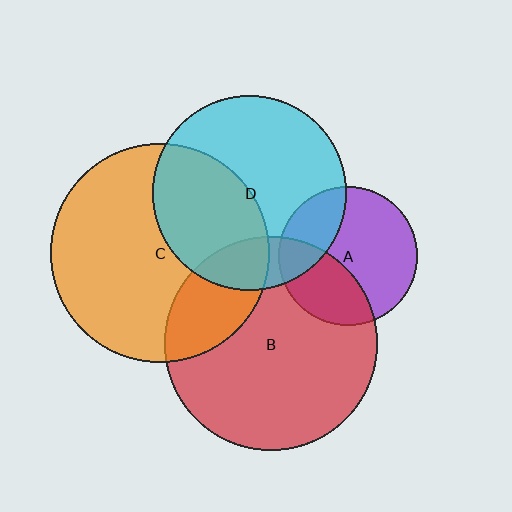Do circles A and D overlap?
Yes.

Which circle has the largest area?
Circle C (orange).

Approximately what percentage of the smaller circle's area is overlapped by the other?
Approximately 25%.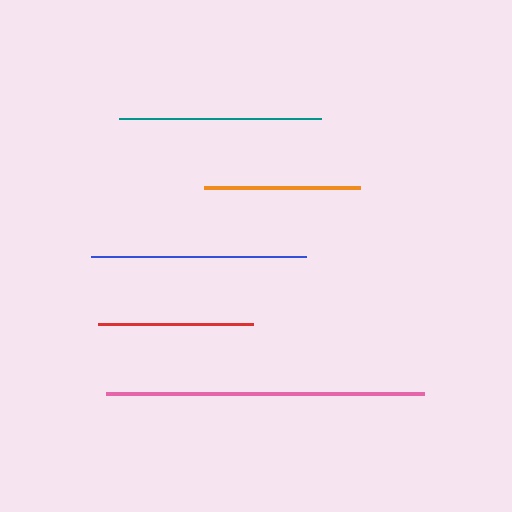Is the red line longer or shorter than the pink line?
The pink line is longer than the red line.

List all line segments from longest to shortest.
From longest to shortest: pink, blue, teal, orange, red.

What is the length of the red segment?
The red segment is approximately 155 pixels long.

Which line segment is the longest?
The pink line is the longest at approximately 318 pixels.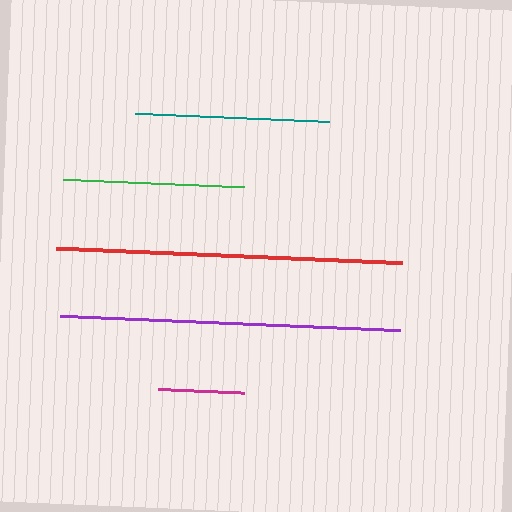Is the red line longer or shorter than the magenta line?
The red line is longer than the magenta line.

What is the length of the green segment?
The green segment is approximately 181 pixels long.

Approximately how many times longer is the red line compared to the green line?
The red line is approximately 1.9 times the length of the green line.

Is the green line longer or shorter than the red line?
The red line is longer than the green line.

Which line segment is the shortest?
The magenta line is the shortest at approximately 87 pixels.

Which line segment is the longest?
The red line is the longest at approximately 345 pixels.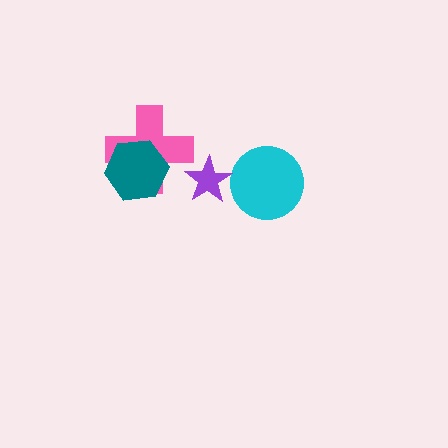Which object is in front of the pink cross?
The teal hexagon is in front of the pink cross.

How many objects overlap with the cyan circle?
0 objects overlap with the cyan circle.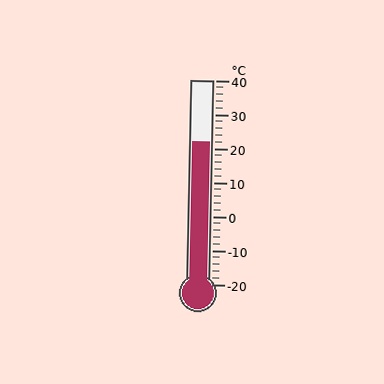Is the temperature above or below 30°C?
The temperature is below 30°C.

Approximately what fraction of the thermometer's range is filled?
The thermometer is filled to approximately 70% of its range.